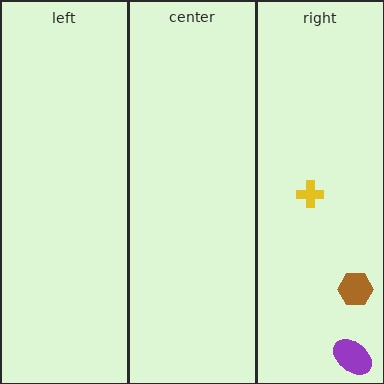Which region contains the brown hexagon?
The right region.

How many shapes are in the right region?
3.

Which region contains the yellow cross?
The right region.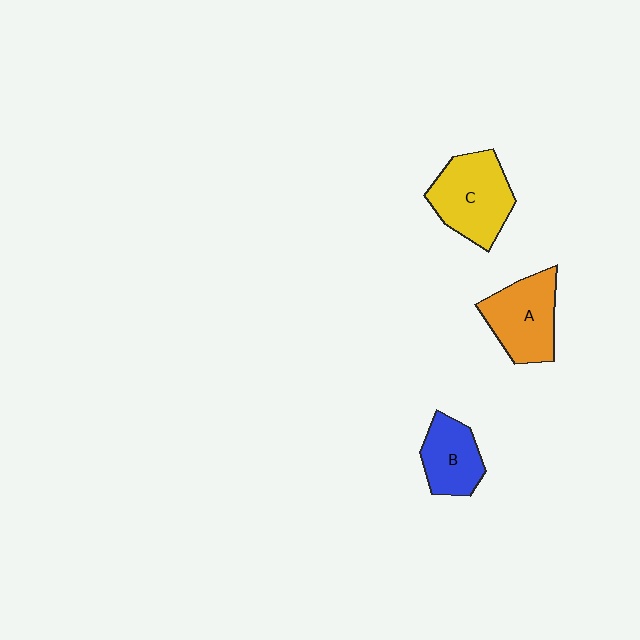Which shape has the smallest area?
Shape B (blue).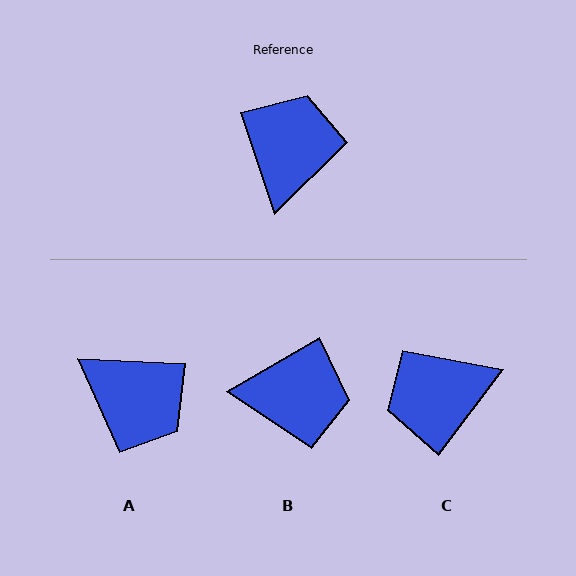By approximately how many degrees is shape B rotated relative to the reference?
Approximately 78 degrees clockwise.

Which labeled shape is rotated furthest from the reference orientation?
C, about 125 degrees away.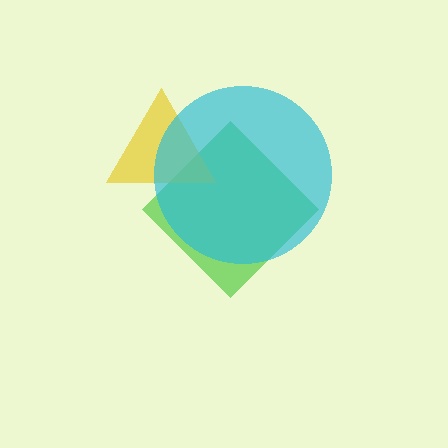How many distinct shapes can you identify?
There are 3 distinct shapes: a lime diamond, a yellow triangle, a cyan circle.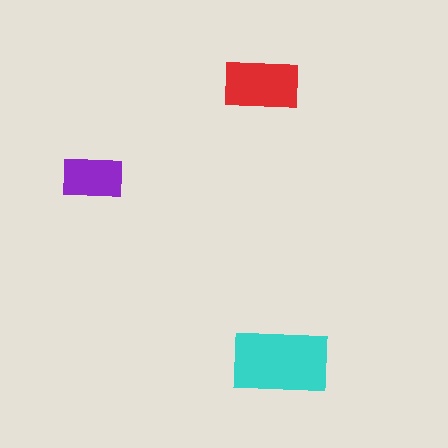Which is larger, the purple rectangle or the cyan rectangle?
The cyan one.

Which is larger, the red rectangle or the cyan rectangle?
The cyan one.